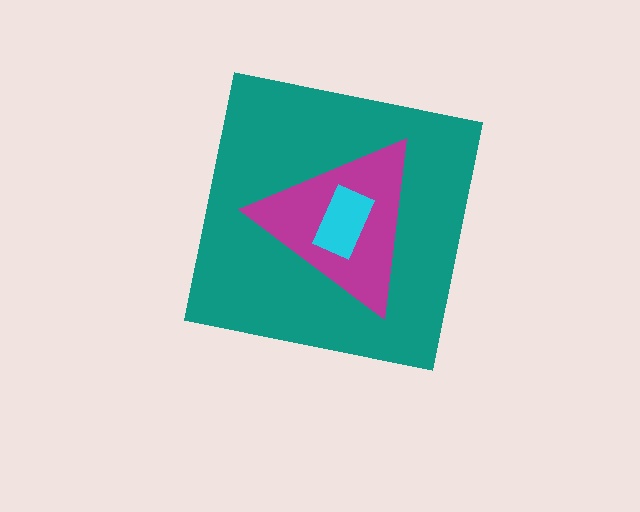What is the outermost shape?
The teal square.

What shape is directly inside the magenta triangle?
The cyan rectangle.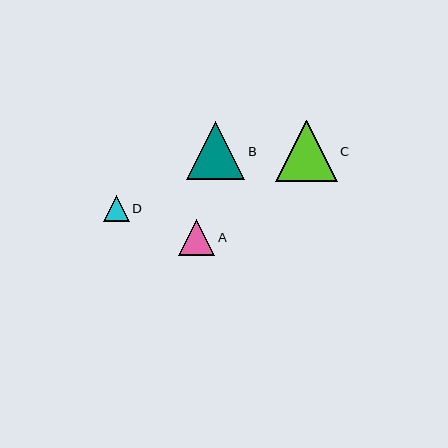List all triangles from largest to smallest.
From largest to smallest: C, B, A, D.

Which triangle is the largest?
Triangle C is the largest with a size of approximately 62 pixels.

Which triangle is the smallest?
Triangle D is the smallest with a size of approximately 25 pixels.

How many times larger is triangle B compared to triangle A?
Triangle B is approximately 1.6 times the size of triangle A.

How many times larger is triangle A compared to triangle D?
Triangle A is approximately 1.4 times the size of triangle D.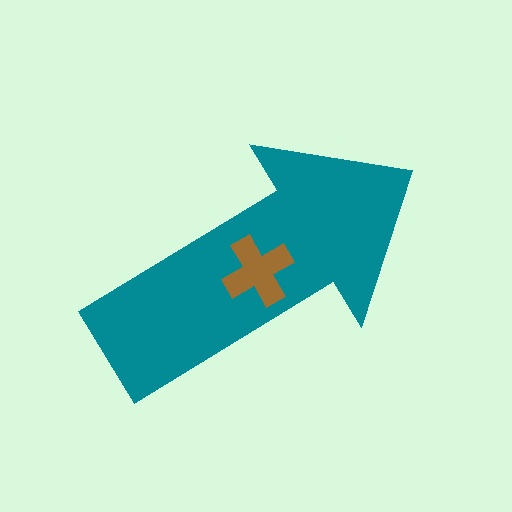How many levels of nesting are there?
2.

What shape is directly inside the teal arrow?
The brown cross.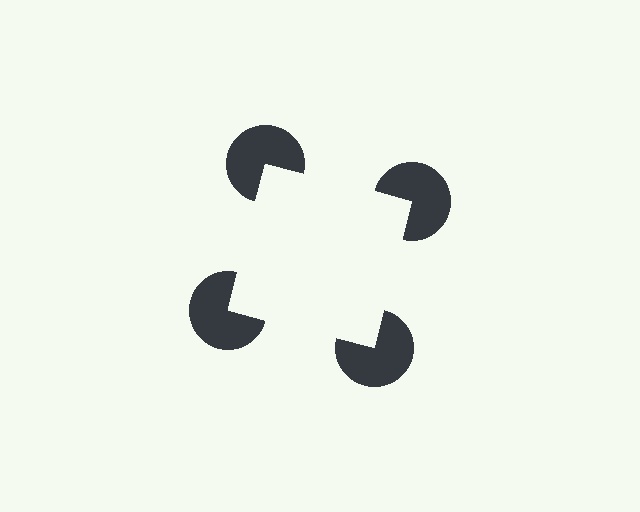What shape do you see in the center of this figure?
An illusory square — its edges are inferred from the aligned wedge cuts in the pac-man discs, not physically drawn.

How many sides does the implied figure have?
4 sides.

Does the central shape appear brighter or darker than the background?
It typically appears slightly brighter than the background, even though no actual brightness change is drawn.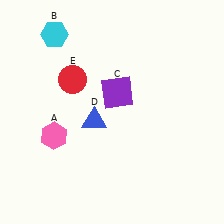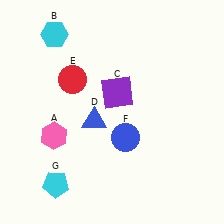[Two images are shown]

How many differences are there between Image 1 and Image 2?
There are 2 differences between the two images.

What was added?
A blue circle (F), a cyan pentagon (G) were added in Image 2.